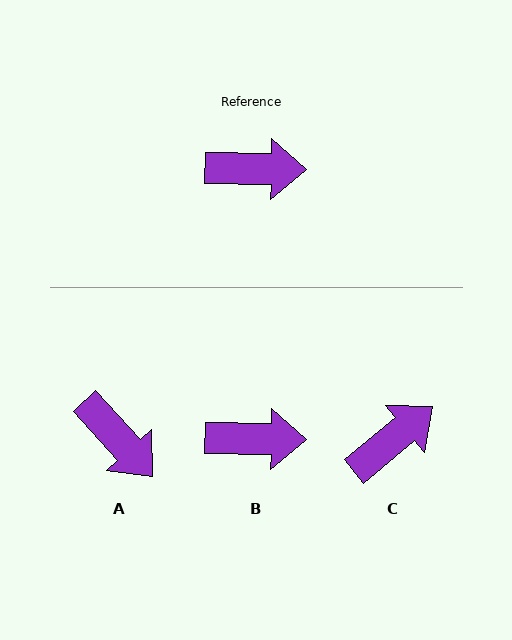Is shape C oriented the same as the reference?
No, it is off by about 41 degrees.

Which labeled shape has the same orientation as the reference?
B.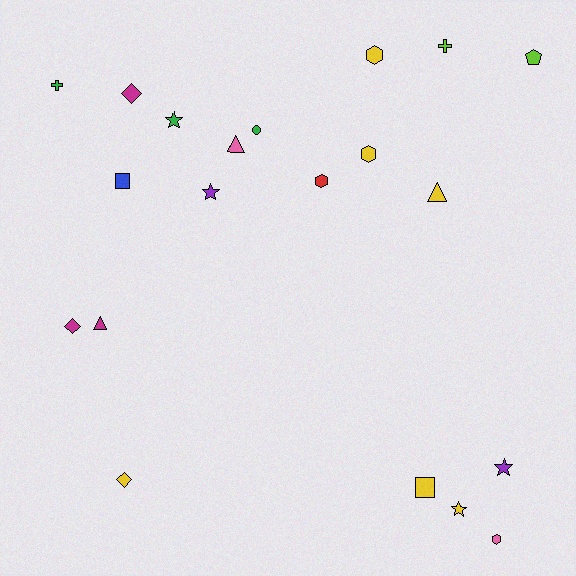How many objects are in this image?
There are 20 objects.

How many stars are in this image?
There are 4 stars.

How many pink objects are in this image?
There are 2 pink objects.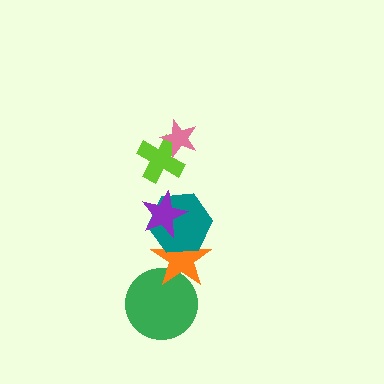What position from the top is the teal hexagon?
The teal hexagon is 4th from the top.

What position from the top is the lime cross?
The lime cross is 2nd from the top.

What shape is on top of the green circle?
The orange star is on top of the green circle.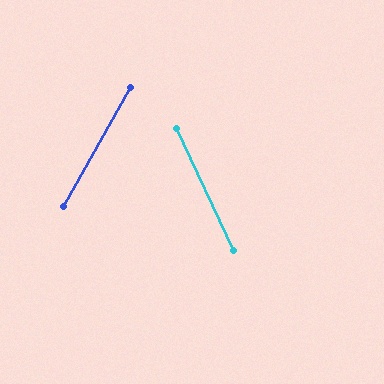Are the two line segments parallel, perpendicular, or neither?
Neither parallel nor perpendicular — they differ by about 54°.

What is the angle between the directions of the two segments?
Approximately 54 degrees.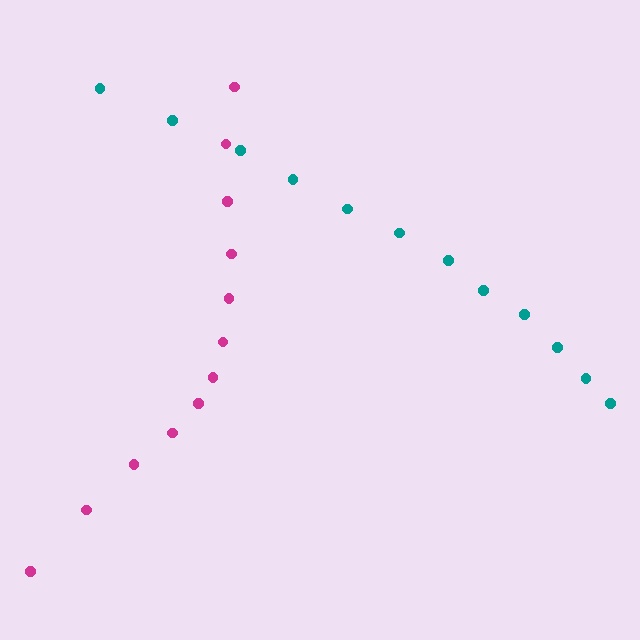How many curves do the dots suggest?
There are 2 distinct paths.